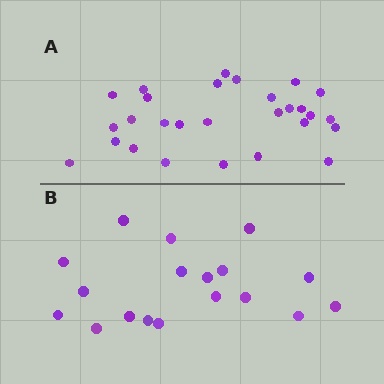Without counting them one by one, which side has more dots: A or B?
Region A (the top region) has more dots.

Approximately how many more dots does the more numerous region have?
Region A has roughly 10 or so more dots than region B.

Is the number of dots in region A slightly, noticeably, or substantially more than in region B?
Region A has substantially more. The ratio is roughly 1.6 to 1.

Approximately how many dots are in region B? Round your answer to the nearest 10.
About 20 dots. (The exact count is 18, which rounds to 20.)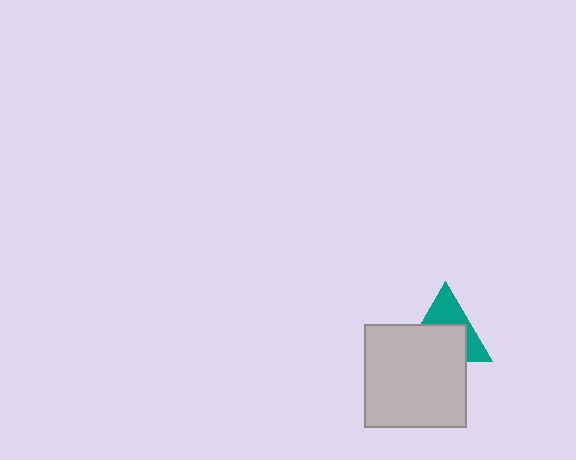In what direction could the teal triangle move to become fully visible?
The teal triangle could move up. That would shift it out from behind the light gray rectangle entirely.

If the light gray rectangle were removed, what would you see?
You would see the complete teal triangle.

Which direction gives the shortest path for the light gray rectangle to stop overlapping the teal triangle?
Moving down gives the shortest separation.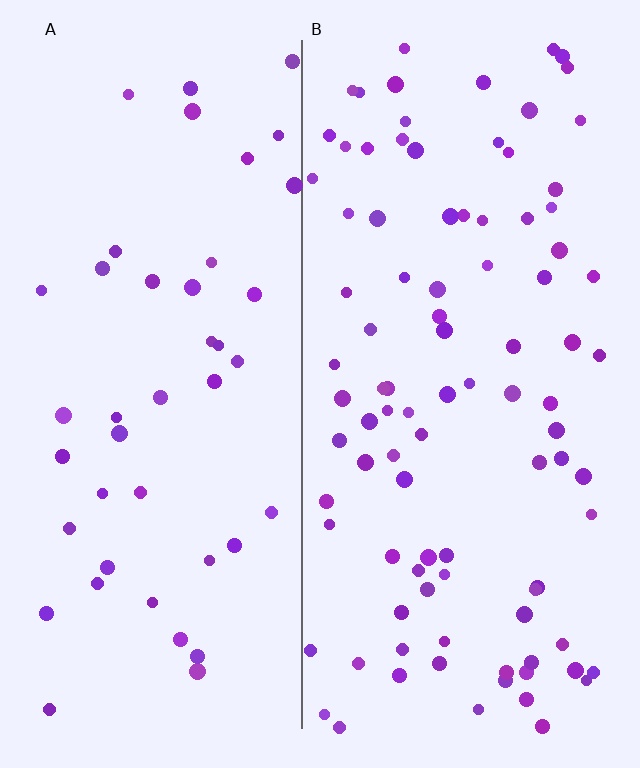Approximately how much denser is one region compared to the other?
Approximately 2.2× — region B over region A.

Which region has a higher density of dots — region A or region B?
B (the right).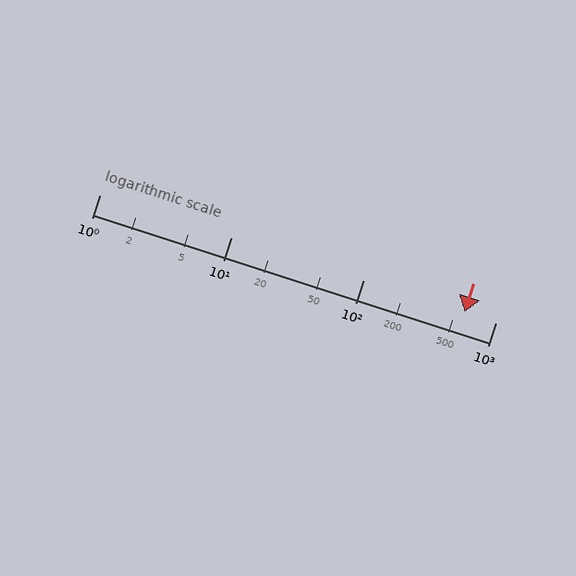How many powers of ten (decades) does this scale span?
The scale spans 3 decades, from 1 to 1000.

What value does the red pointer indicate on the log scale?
The pointer indicates approximately 580.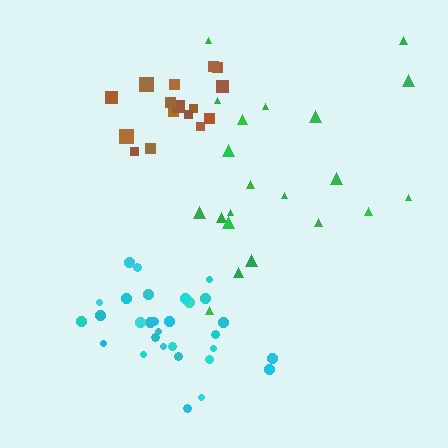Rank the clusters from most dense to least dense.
cyan, brown, green.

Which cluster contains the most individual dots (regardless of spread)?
Cyan (30).